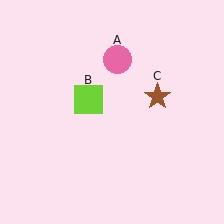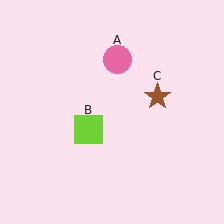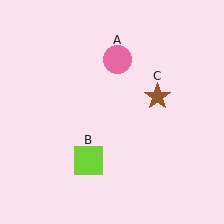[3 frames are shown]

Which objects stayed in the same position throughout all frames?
Pink circle (object A) and brown star (object C) remained stationary.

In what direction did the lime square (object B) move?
The lime square (object B) moved down.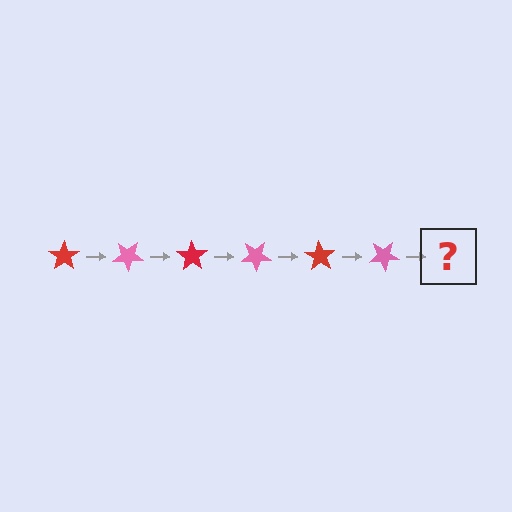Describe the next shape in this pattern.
It should be a red star, rotated 210 degrees from the start.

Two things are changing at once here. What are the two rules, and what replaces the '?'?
The two rules are that it rotates 35 degrees each step and the color cycles through red and pink. The '?' should be a red star, rotated 210 degrees from the start.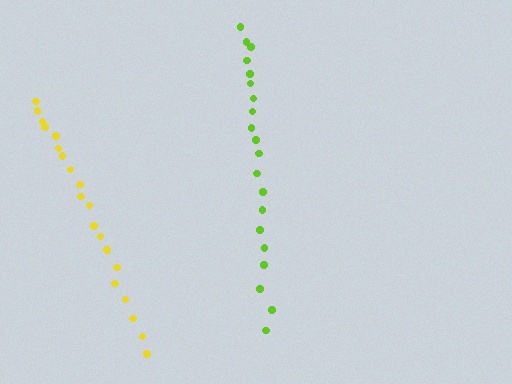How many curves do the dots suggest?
There are 2 distinct paths.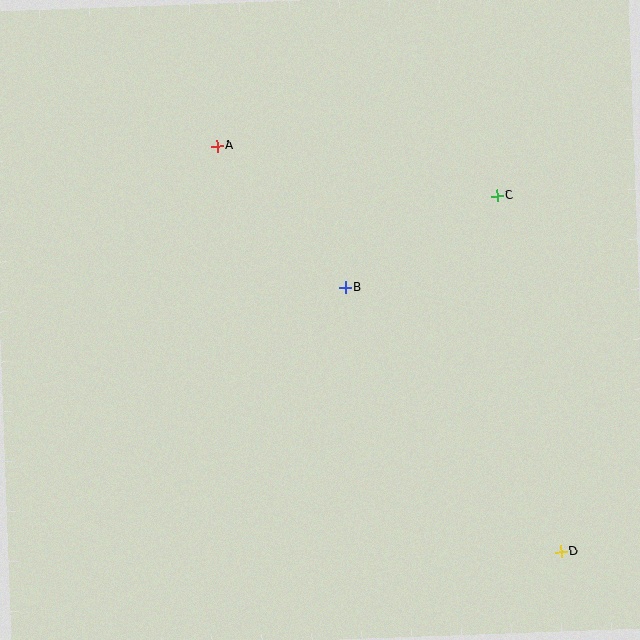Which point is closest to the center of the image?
Point B at (345, 287) is closest to the center.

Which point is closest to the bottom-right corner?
Point D is closest to the bottom-right corner.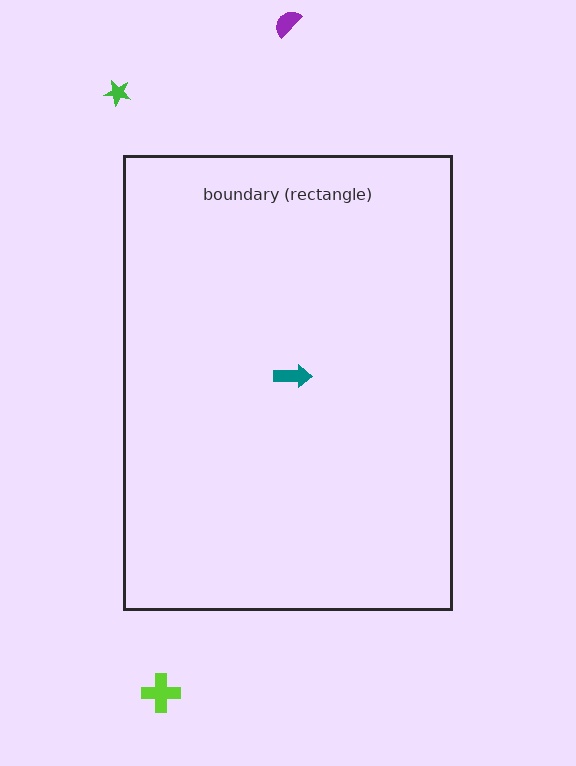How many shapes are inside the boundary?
1 inside, 3 outside.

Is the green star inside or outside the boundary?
Outside.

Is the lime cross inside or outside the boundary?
Outside.